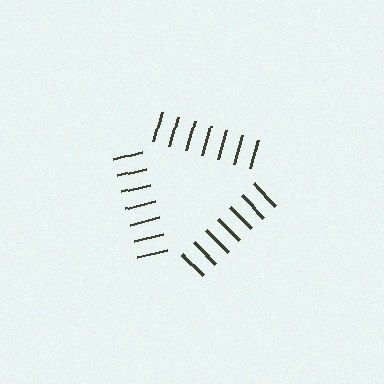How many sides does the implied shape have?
3 sides — the line-ends trace a triangle.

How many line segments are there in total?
21 — 7 along each of the 3 edges.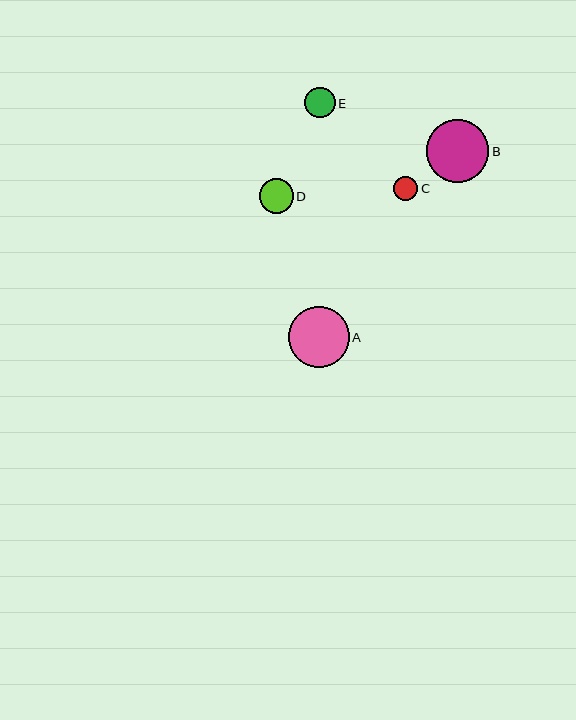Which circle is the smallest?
Circle C is the smallest with a size of approximately 24 pixels.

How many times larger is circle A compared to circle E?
Circle A is approximately 2.0 times the size of circle E.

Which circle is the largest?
Circle B is the largest with a size of approximately 63 pixels.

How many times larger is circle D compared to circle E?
Circle D is approximately 1.1 times the size of circle E.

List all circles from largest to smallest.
From largest to smallest: B, A, D, E, C.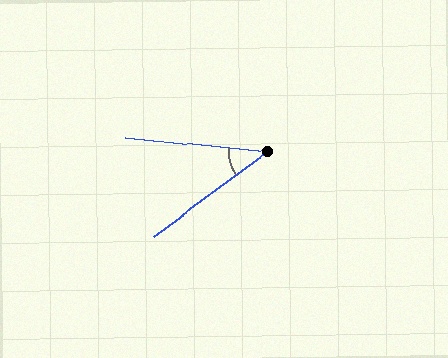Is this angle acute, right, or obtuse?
It is acute.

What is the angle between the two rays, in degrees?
Approximately 42 degrees.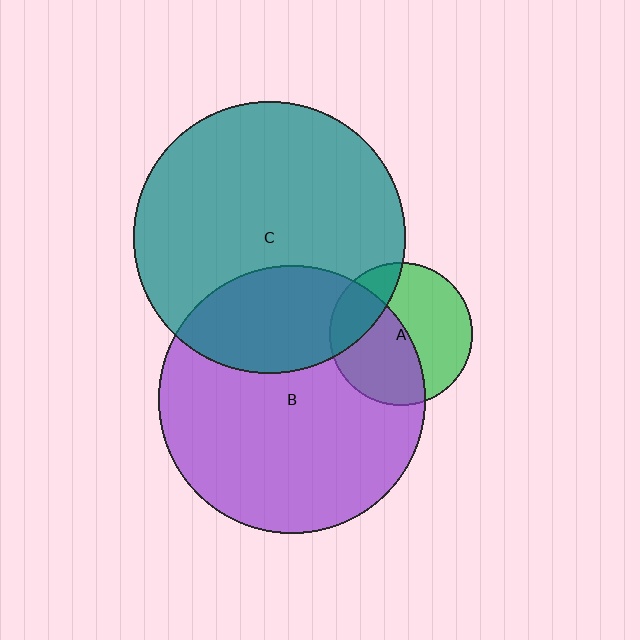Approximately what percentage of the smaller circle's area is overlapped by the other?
Approximately 50%.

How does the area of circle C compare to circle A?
Approximately 3.6 times.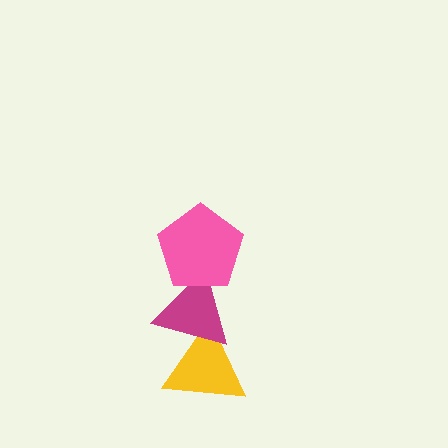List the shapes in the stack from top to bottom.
From top to bottom: the pink pentagon, the magenta triangle, the yellow triangle.